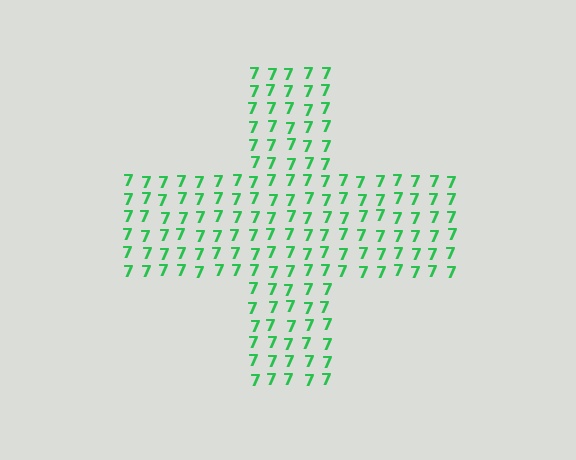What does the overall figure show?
The overall figure shows a cross.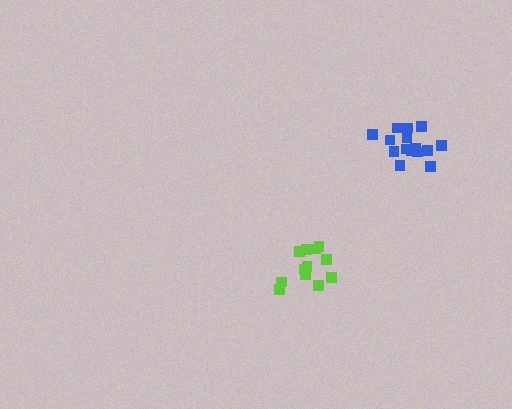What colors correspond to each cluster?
The clusters are colored: blue, lime.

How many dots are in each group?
Group 1: 15 dots, Group 2: 12 dots (27 total).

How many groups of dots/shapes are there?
There are 2 groups.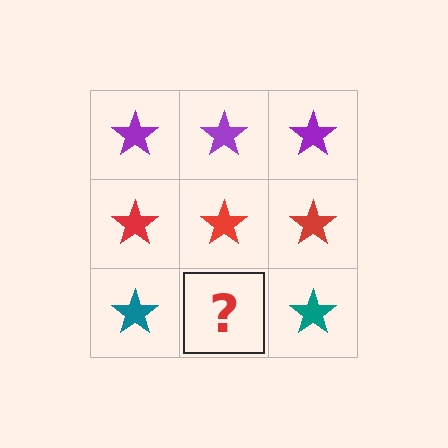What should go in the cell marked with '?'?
The missing cell should contain a teal star.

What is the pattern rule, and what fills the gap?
The rule is that each row has a consistent color. The gap should be filled with a teal star.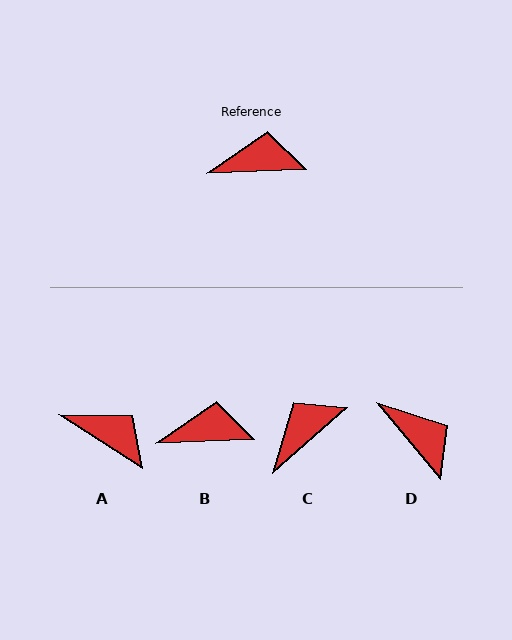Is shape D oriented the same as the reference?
No, it is off by about 52 degrees.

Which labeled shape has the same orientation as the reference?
B.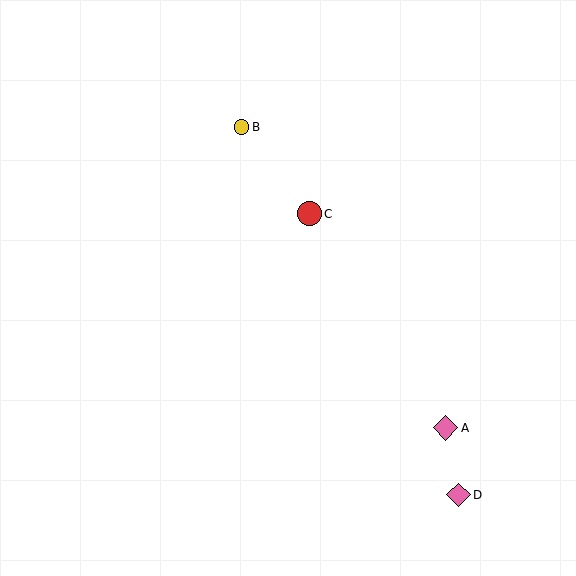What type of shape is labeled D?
Shape D is a pink diamond.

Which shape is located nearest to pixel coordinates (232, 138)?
The yellow circle (labeled B) at (242, 127) is nearest to that location.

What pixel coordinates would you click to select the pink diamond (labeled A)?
Click at (446, 428) to select the pink diamond A.